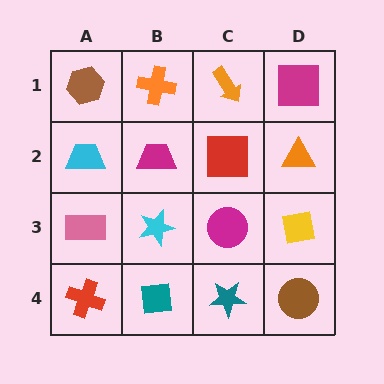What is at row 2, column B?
A magenta trapezoid.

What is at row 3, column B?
A cyan star.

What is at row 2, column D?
An orange triangle.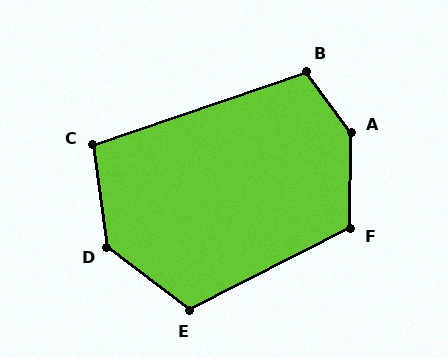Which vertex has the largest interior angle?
A, at approximately 143 degrees.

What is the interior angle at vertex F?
Approximately 118 degrees (obtuse).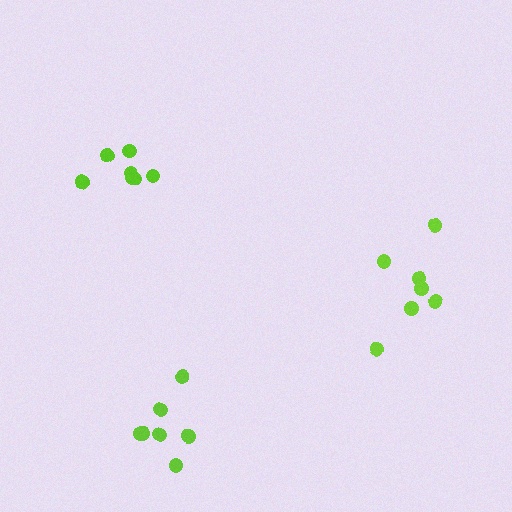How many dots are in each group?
Group 1: 7 dots, Group 2: 7 dots, Group 3: 7 dots (21 total).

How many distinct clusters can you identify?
There are 3 distinct clusters.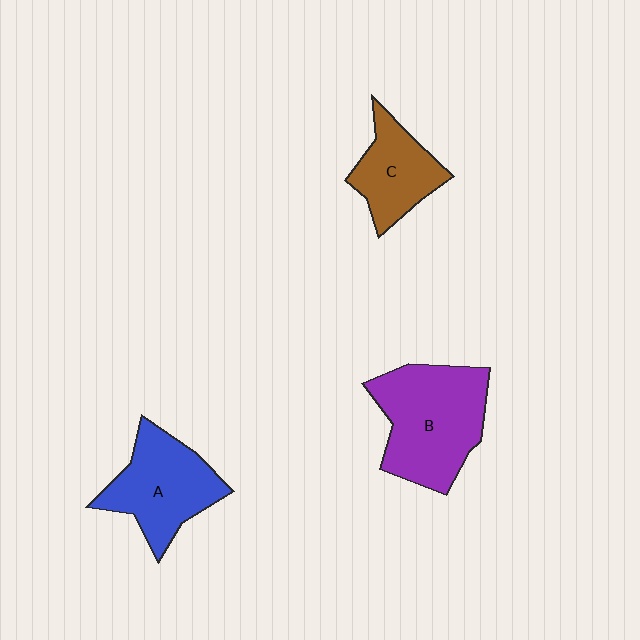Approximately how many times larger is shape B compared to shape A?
Approximately 1.3 times.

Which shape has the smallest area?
Shape C (brown).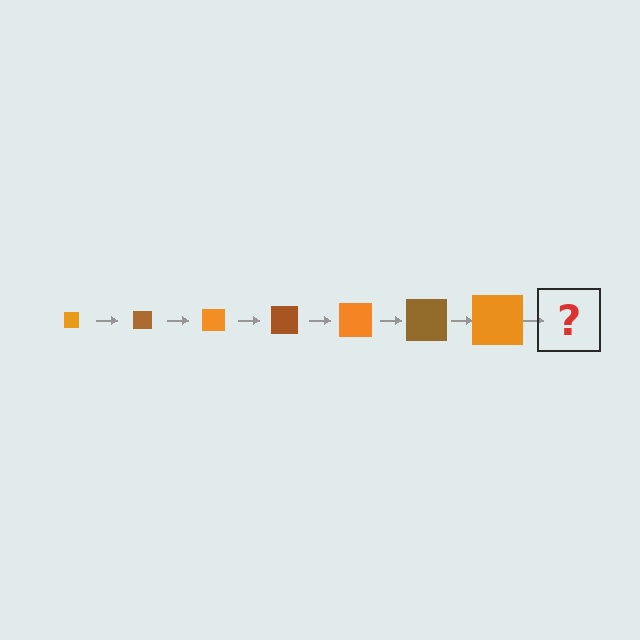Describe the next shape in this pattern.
It should be a brown square, larger than the previous one.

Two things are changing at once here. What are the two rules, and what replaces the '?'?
The two rules are that the square grows larger each step and the color cycles through orange and brown. The '?' should be a brown square, larger than the previous one.